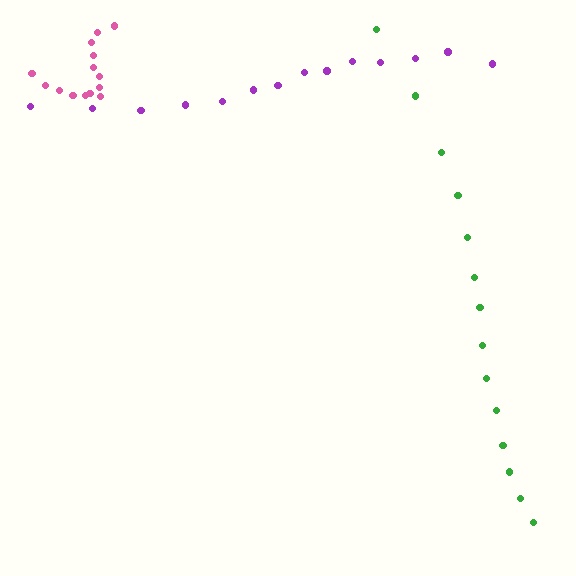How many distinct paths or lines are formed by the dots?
There are 3 distinct paths.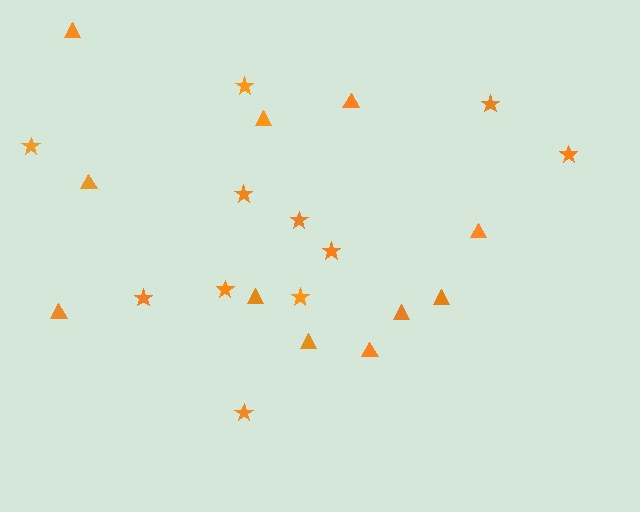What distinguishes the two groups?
There are 2 groups: one group of stars (11) and one group of triangles (11).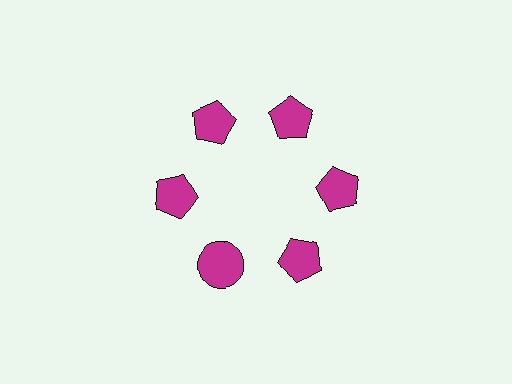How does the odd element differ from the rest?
It has a different shape: circle instead of pentagon.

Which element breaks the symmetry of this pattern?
The magenta circle at roughly the 7 o'clock position breaks the symmetry. All other shapes are magenta pentagons.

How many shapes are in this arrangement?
There are 6 shapes arranged in a ring pattern.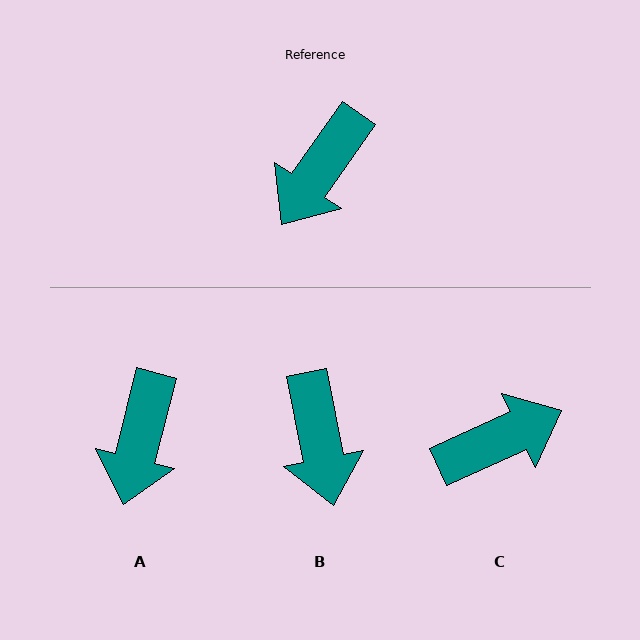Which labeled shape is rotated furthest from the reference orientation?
C, about 149 degrees away.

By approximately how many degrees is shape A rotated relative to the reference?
Approximately 21 degrees counter-clockwise.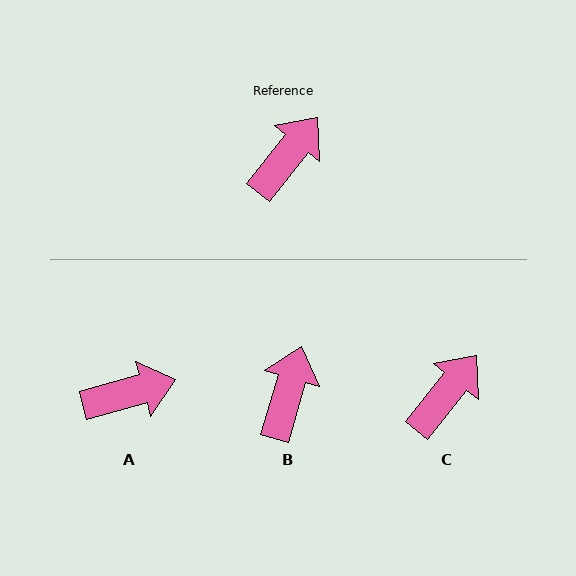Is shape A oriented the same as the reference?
No, it is off by about 36 degrees.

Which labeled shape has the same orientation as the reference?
C.